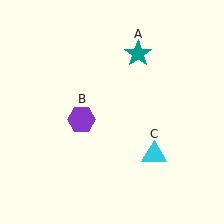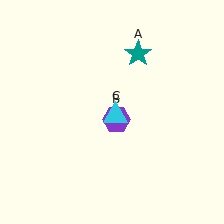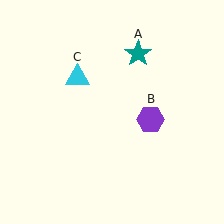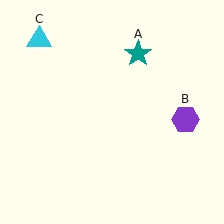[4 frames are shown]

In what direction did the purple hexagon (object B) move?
The purple hexagon (object B) moved right.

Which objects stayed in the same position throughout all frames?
Teal star (object A) remained stationary.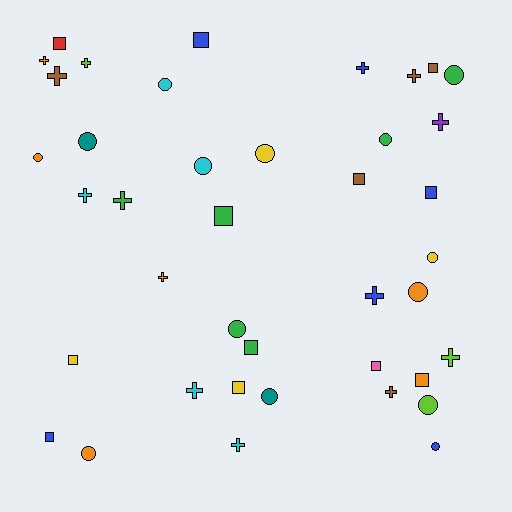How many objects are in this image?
There are 40 objects.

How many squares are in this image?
There are 12 squares.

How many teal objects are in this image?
There are 2 teal objects.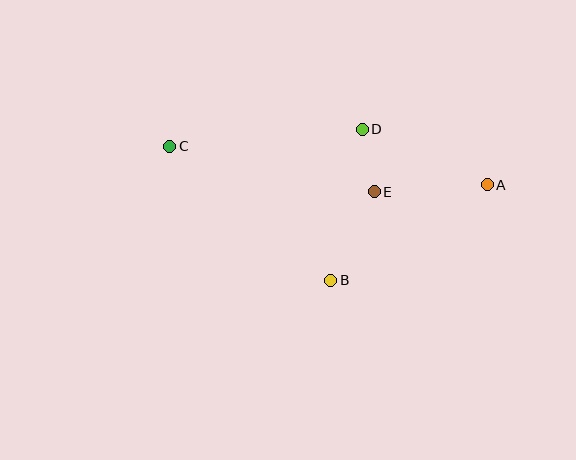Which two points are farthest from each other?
Points A and C are farthest from each other.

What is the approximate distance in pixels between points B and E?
The distance between B and E is approximately 99 pixels.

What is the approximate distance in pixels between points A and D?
The distance between A and D is approximately 137 pixels.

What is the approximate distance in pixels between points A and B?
The distance between A and B is approximately 183 pixels.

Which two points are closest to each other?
Points D and E are closest to each other.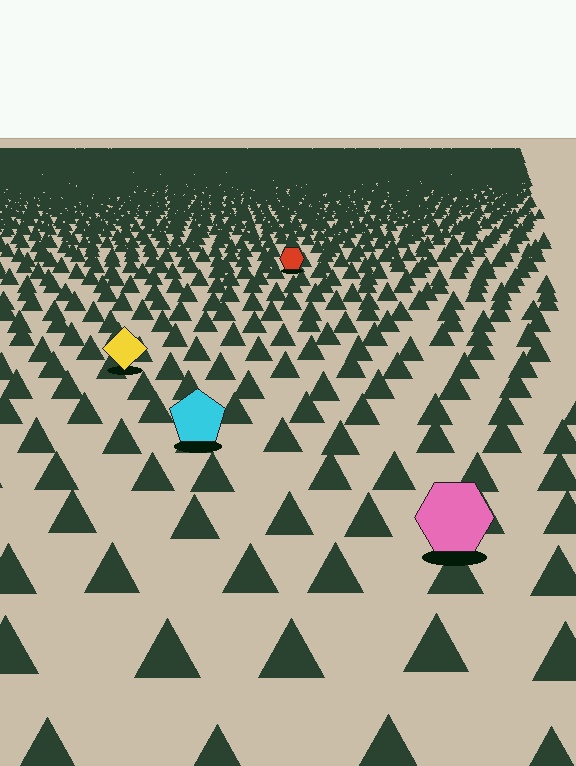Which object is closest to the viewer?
The pink hexagon is closest. The texture marks near it are larger and more spread out.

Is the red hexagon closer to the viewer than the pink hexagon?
No. The pink hexagon is closer — you can tell from the texture gradient: the ground texture is coarser near it.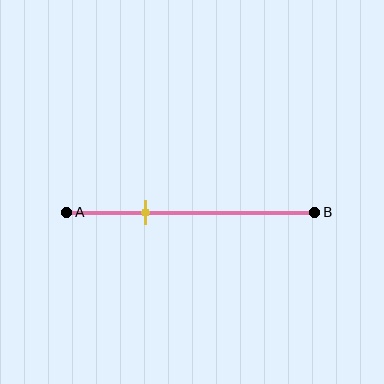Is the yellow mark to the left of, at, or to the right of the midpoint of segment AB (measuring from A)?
The yellow mark is to the left of the midpoint of segment AB.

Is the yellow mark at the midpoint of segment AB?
No, the mark is at about 30% from A, not at the 50% midpoint.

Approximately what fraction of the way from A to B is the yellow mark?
The yellow mark is approximately 30% of the way from A to B.